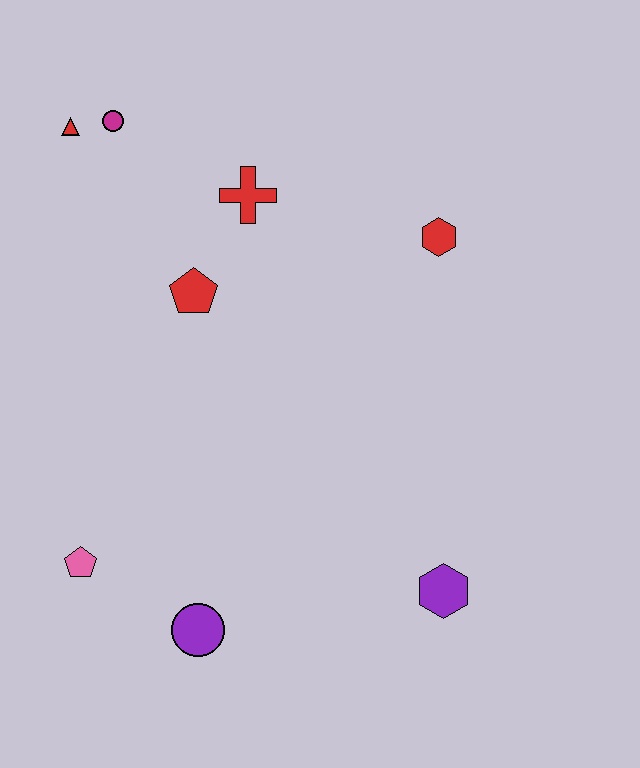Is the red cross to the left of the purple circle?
No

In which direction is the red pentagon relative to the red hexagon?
The red pentagon is to the left of the red hexagon.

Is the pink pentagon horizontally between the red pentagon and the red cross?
No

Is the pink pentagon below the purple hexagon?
No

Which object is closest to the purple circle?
The pink pentagon is closest to the purple circle.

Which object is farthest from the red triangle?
The purple hexagon is farthest from the red triangle.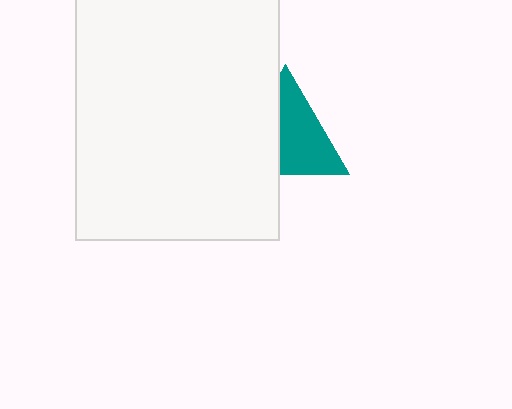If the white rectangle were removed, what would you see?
You would see the complete teal triangle.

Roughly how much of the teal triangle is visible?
About half of it is visible (roughly 59%).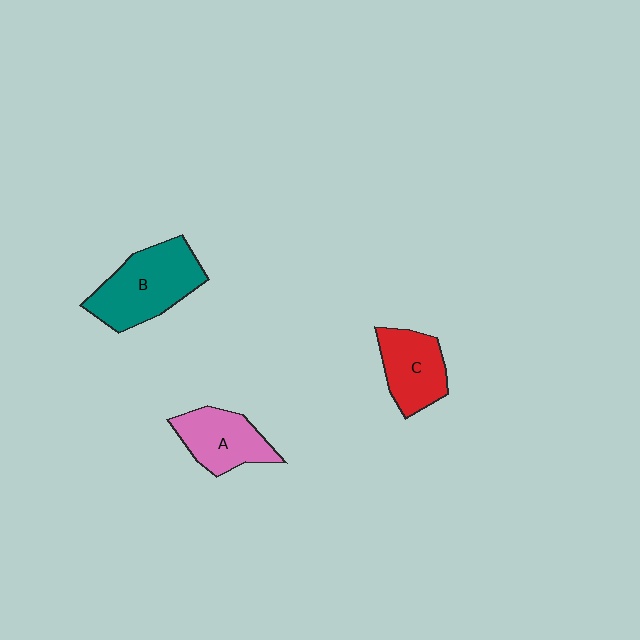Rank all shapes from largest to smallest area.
From largest to smallest: B (teal), A (pink), C (red).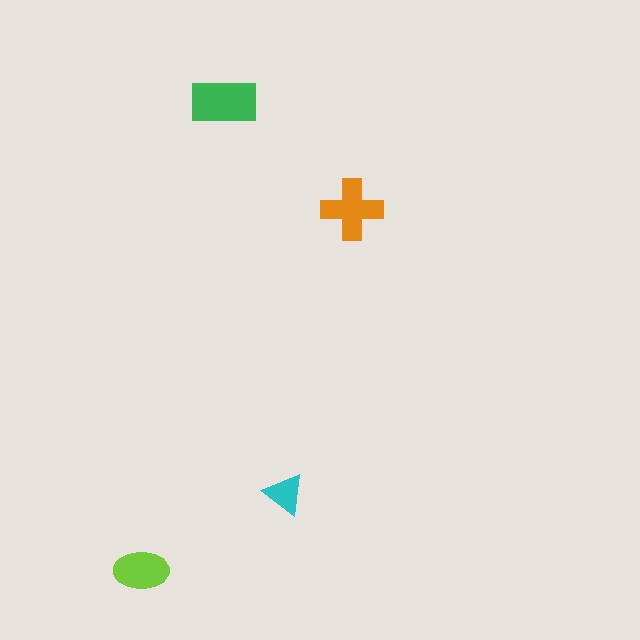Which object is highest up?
The green rectangle is topmost.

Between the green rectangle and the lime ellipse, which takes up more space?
The green rectangle.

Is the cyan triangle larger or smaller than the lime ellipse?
Smaller.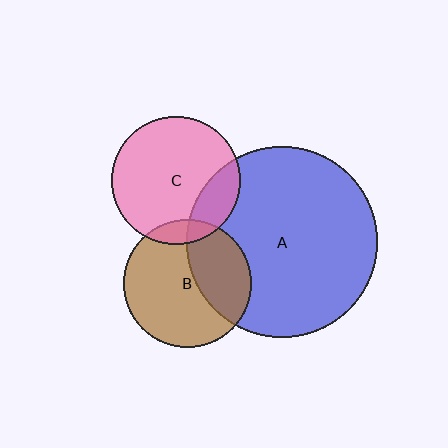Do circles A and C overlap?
Yes.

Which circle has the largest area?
Circle A (blue).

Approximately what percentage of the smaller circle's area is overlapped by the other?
Approximately 20%.